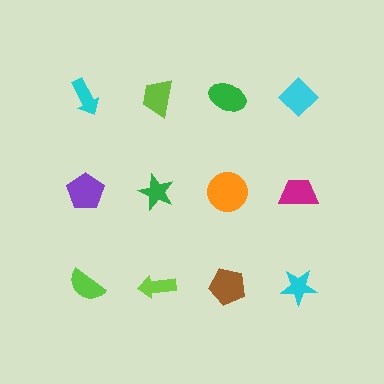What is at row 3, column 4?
A cyan star.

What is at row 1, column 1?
A cyan arrow.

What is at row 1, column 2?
A lime trapezoid.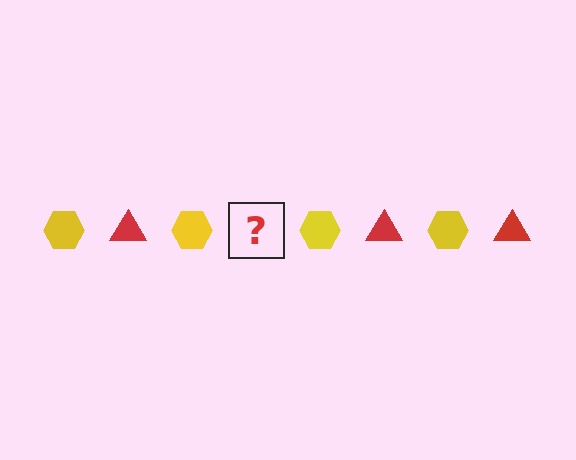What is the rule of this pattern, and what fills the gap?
The rule is that the pattern alternates between yellow hexagon and red triangle. The gap should be filled with a red triangle.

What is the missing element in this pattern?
The missing element is a red triangle.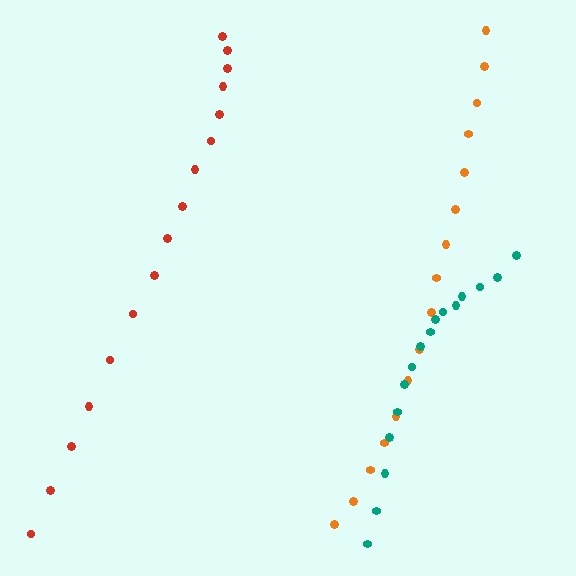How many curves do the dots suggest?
There are 3 distinct paths.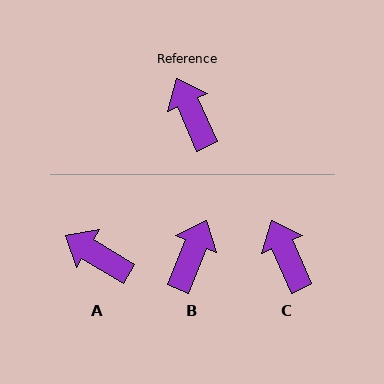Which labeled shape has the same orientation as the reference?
C.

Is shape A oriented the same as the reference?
No, it is off by about 35 degrees.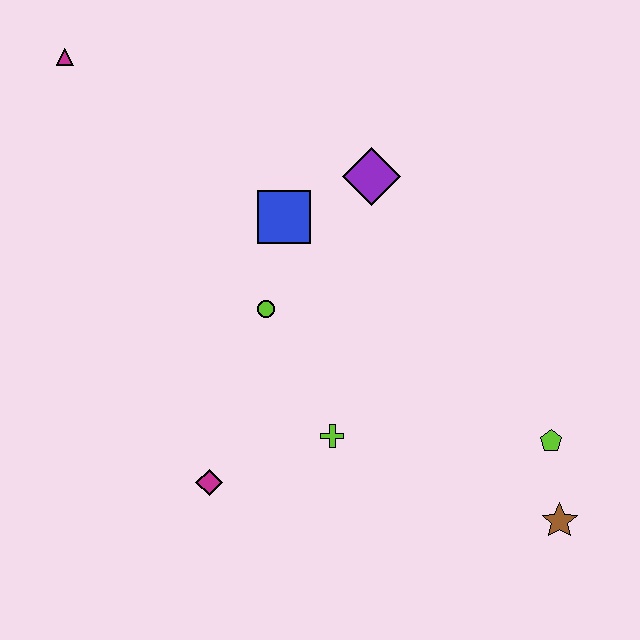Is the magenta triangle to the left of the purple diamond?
Yes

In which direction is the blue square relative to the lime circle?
The blue square is above the lime circle.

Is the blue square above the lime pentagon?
Yes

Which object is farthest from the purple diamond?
The brown star is farthest from the purple diamond.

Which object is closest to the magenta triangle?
The blue square is closest to the magenta triangle.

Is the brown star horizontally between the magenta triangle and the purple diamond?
No